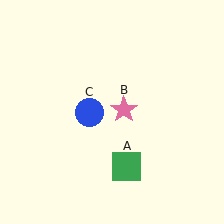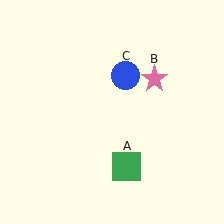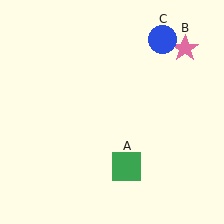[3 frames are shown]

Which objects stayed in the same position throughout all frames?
Green square (object A) remained stationary.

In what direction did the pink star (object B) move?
The pink star (object B) moved up and to the right.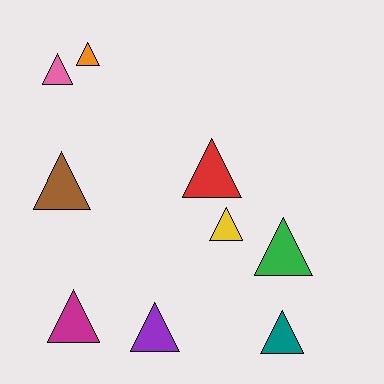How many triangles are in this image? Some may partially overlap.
There are 9 triangles.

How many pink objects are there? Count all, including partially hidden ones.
There is 1 pink object.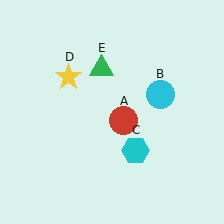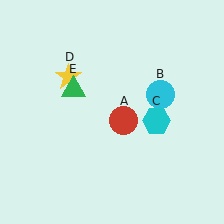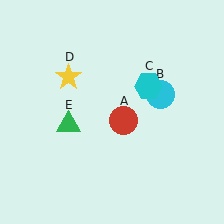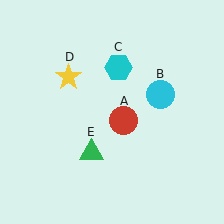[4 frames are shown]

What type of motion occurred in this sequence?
The cyan hexagon (object C), green triangle (object E) rotated counterclockwise around the center of the scene.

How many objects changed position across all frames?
2 objects changed position: cyan hexagon (object C), green triangle (object E).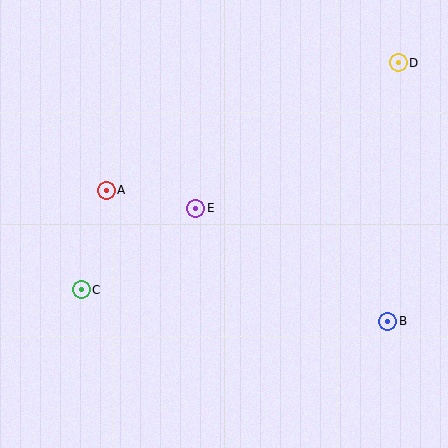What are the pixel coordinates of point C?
Point C is at (81, 290).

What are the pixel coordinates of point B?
Point B is at (388, 321).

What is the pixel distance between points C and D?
The distance between C and D is 390 pixels.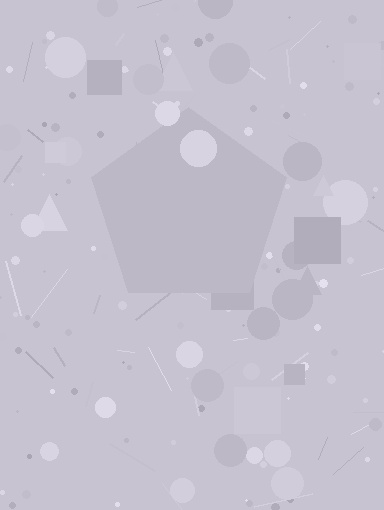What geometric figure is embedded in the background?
A pentagon is embedded in the background.